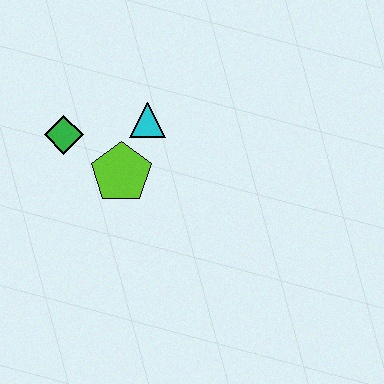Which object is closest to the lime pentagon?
The cyan triangle is closest to the lime pentagon.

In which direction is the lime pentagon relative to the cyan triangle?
The lime pentagon is below the cyan triangle.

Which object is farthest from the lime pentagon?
The green diamond is farthest from the lime pentagon.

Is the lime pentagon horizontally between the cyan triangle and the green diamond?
Yes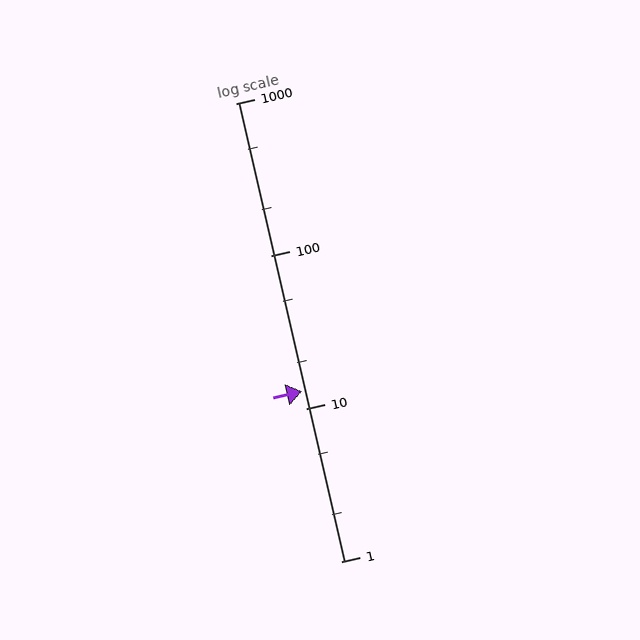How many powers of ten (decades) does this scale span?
The scale spans 3 decades, from 1 to 1000.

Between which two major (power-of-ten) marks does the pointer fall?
The pointer is between 10 and 100.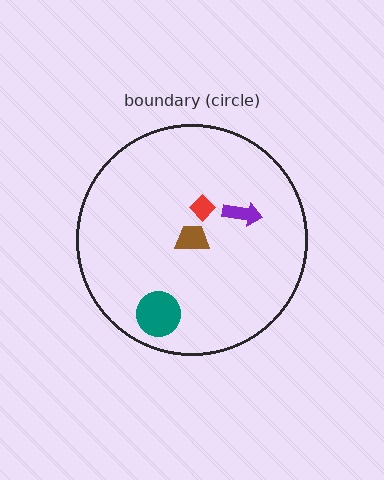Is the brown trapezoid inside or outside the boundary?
Inside.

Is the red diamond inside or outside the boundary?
Inside.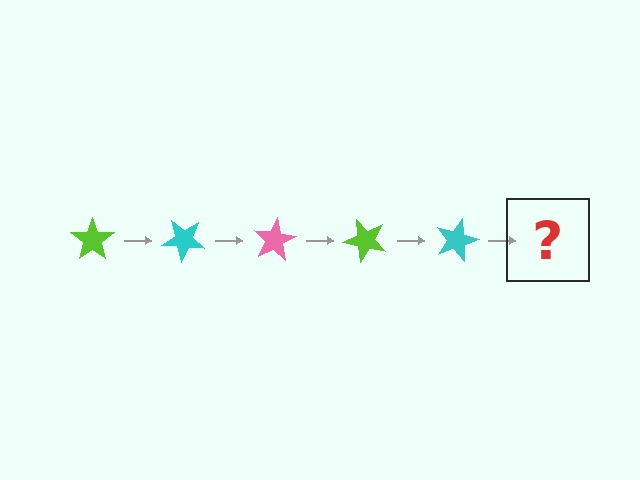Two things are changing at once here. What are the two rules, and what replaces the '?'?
The two rules are that it rotates 40 degrees each step and the color cycles through lime, cyan, and pink. The '?' should be a pink star, rotated 200 degrees from the start.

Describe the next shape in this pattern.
It should be a pink star, rotated 200 degrees from the start.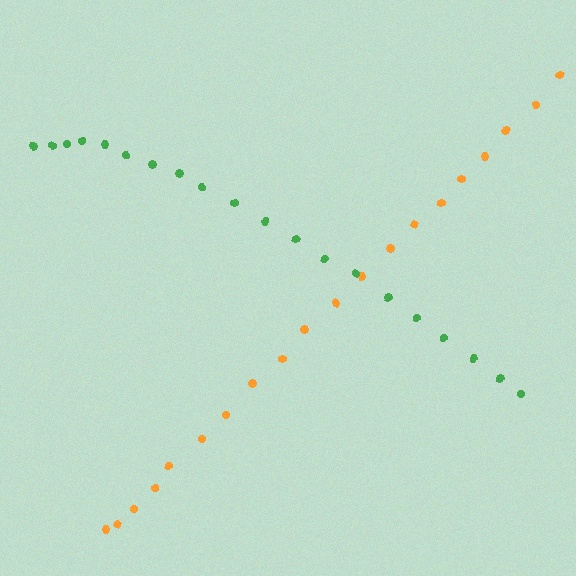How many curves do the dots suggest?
There are 2 distinct paths.